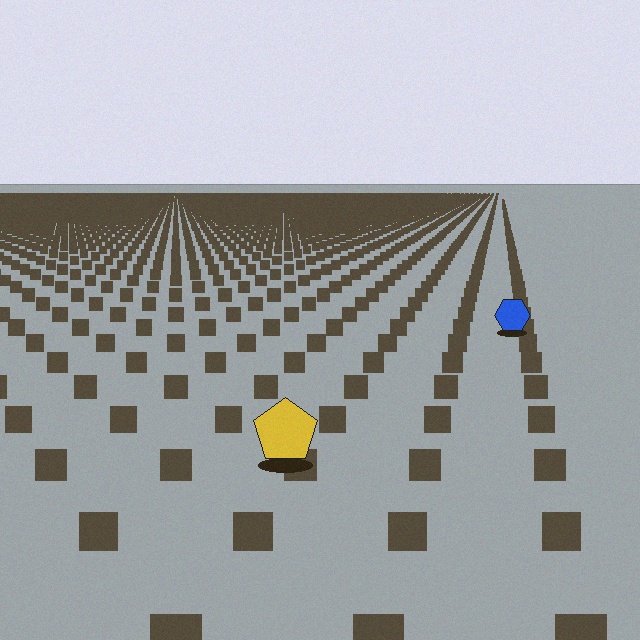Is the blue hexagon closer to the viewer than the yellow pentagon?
No. The yellow pentagon is closer — you can tell from the texture gradient: the ground texture is coarser near it.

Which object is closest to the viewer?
The yellow pentagon is closest. The texture marks near it are larger and more spread out.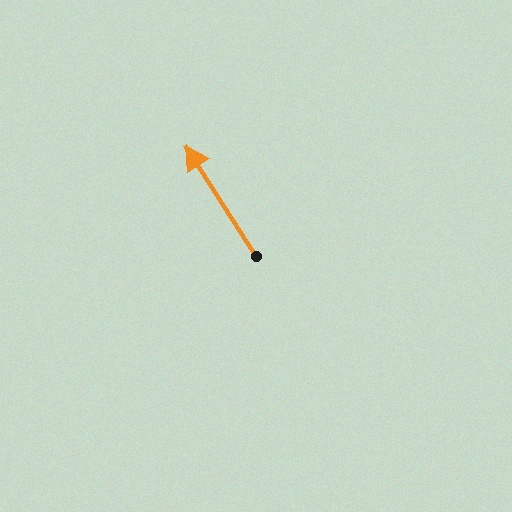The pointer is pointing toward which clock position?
Roughly 11 o'clock.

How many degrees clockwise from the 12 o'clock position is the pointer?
Approximately 328 degrees.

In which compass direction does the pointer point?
Northwest.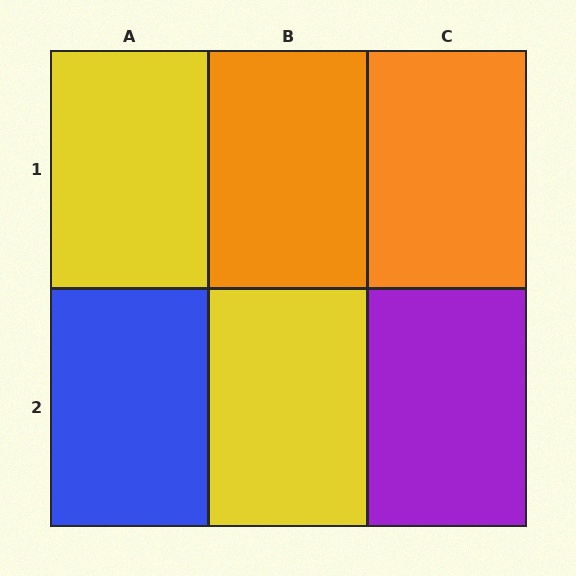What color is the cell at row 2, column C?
Purple.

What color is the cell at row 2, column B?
Yellow.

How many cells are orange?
2 cells are orange.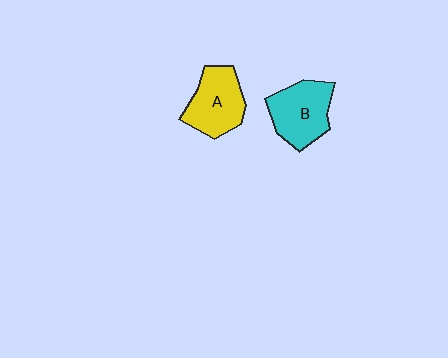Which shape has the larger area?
Shape B (cyan).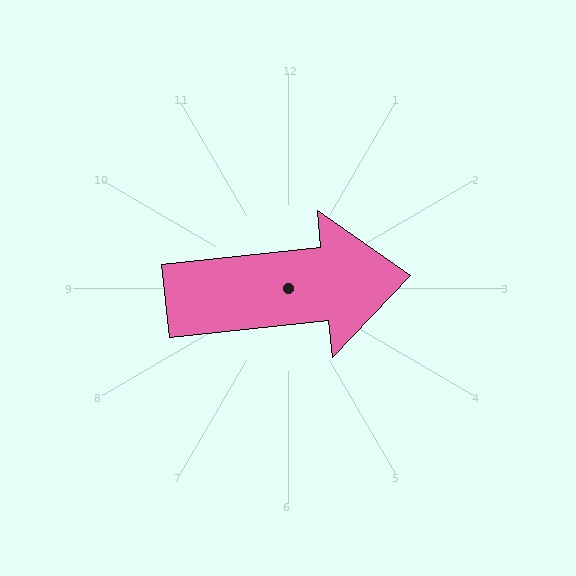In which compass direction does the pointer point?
East.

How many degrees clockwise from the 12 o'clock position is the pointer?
Approximately 84 degrees.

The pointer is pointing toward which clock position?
Roughly 3 o'clock.